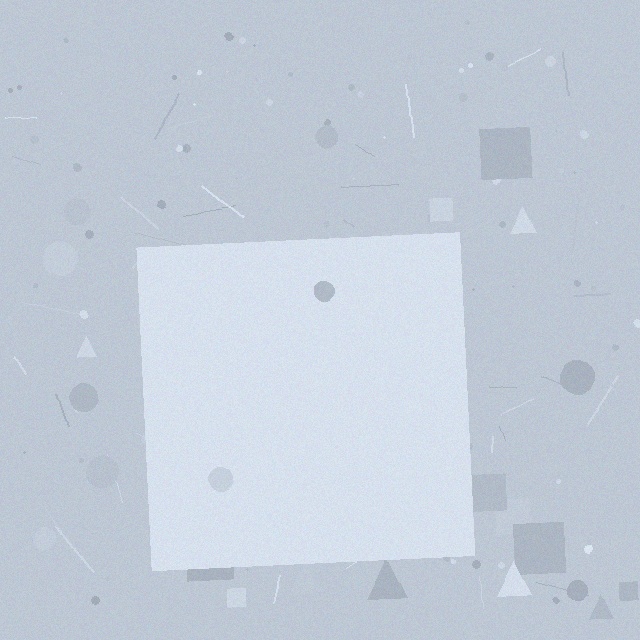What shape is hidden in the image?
A square is hidden in the image.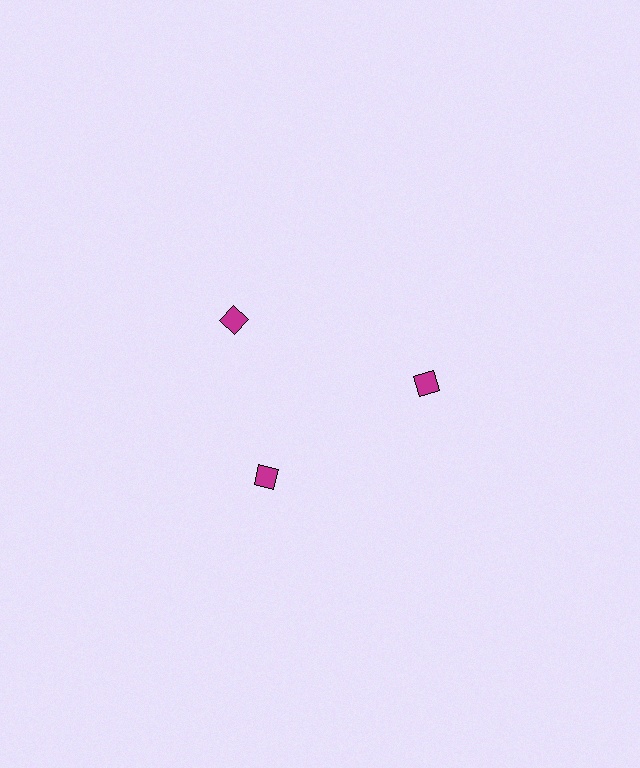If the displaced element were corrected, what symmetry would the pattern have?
It would have 3-fold rotational symmetry — the pattern would map onto itself every 120 degrees.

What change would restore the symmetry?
The symmetry would be restored by rotating it back into even spacing with its neighbors so that all 3 diamonds sit at equal angles and equal distance from the center.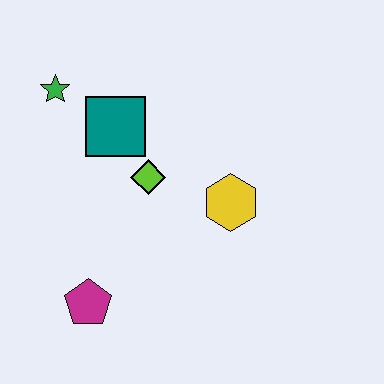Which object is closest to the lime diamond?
The teal square is closest to the lime diamond.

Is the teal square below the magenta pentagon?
No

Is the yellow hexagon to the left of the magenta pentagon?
No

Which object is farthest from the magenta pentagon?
The green star is farthest from the magenta pentagon.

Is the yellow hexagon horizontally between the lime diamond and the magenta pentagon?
No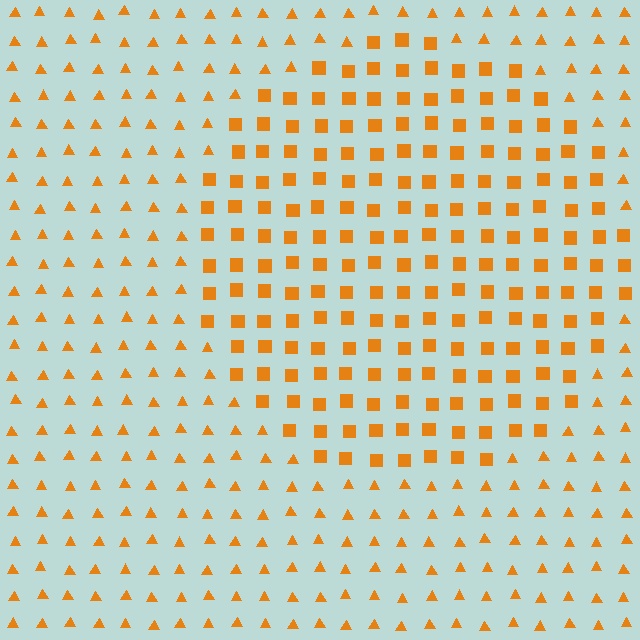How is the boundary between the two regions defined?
The boundary is defined by a change in element shape: squares inside vs. triangles outside. All elements share the same color and spacing.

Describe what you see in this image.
The image is filled with small orange elements arranged in a uniform grid. A circle-shaped region contains squares, while the surrounding area contains triangles. The boundary is defined purely by the change in element shape.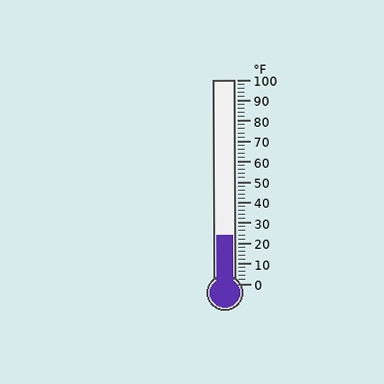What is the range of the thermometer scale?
The thermometer scale ranges from 0°F to 100°F.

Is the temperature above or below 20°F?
The temperature is above 20°F.